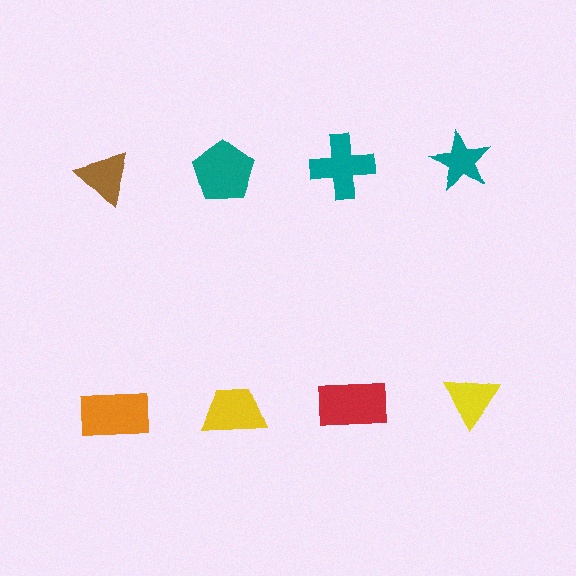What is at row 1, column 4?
A teal star.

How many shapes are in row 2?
4 shapes.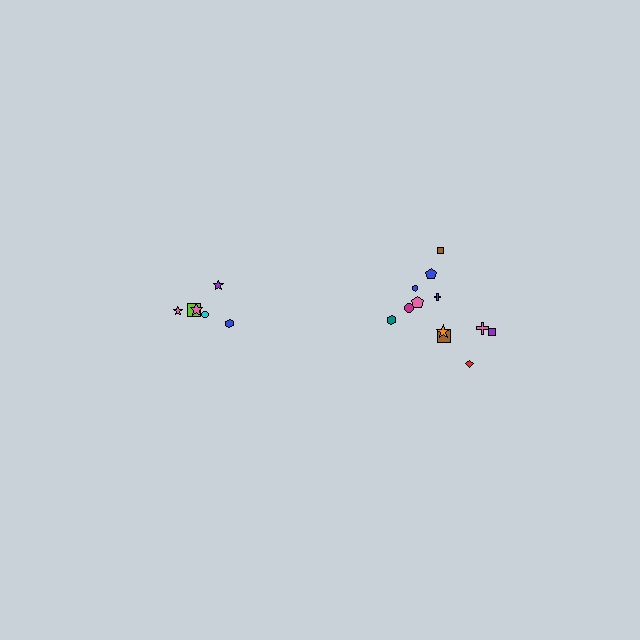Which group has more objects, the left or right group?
The right group.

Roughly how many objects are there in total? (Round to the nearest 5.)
Roughly 20 objects in total.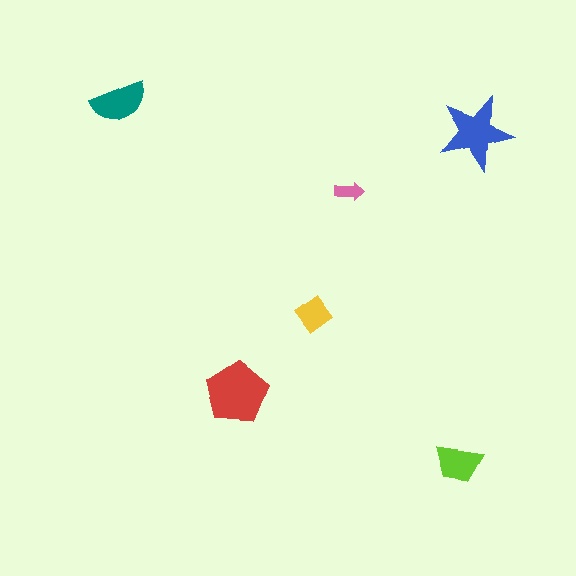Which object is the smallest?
The pink arrow.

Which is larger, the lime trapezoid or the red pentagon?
The red pentagon.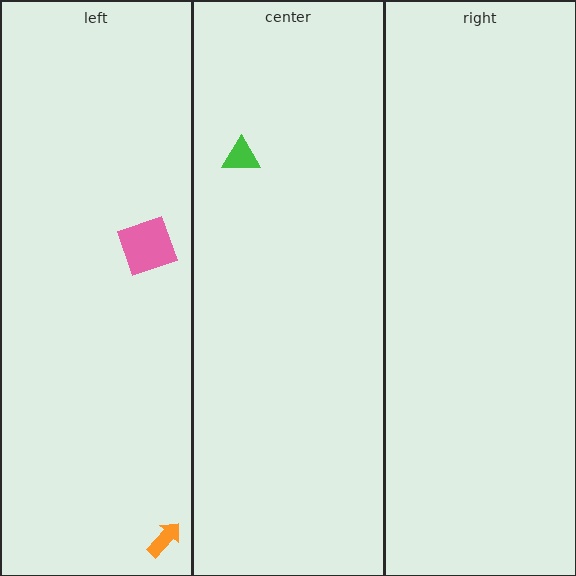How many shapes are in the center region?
1.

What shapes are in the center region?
The green triangle.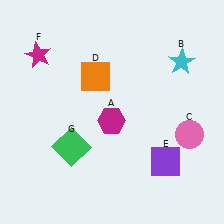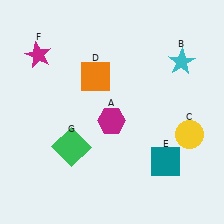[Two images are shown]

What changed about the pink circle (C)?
In Image 1, C is pink. In Image 2, it changed to yellow.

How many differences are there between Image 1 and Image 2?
There are 2 differences between the two images.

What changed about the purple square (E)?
In Image 1, E is purple. In Image 2, it changed to teal.